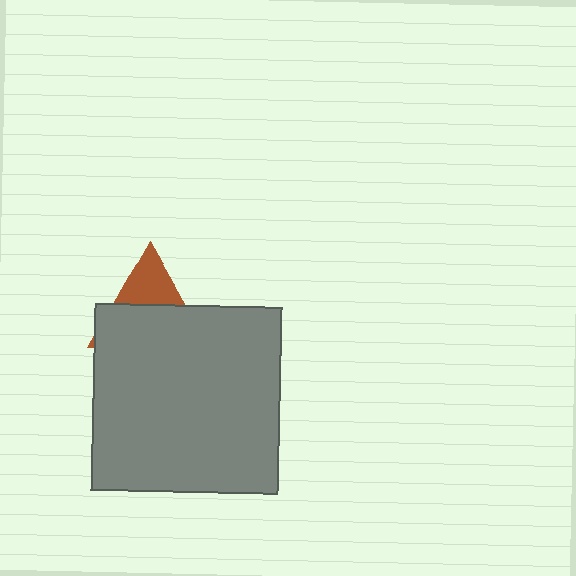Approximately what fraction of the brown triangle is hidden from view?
Roughly 64% of the brown triangle is hidden behind the gray square.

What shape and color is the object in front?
The object in front is a gray square.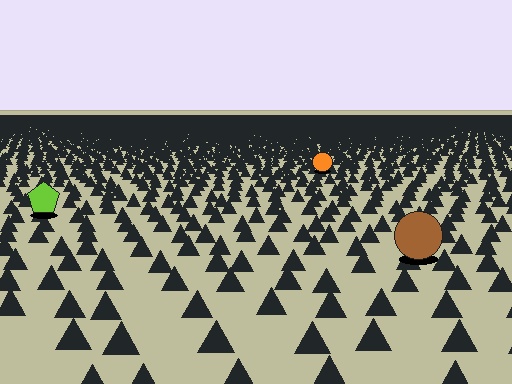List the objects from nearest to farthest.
From nearest to farthest: the brown circle, the lime pentagon, the orange circle.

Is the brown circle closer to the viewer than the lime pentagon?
Yes. The brown circle is closer — you can tell from the texture gradient: the ground texture is coarser near it.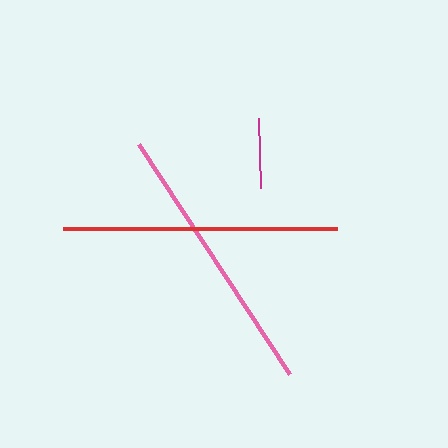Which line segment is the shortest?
The magenta line is the shortest at approximately 69 pixels.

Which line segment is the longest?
The pink line is the longest at approximately 275 pixels.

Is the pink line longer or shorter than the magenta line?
The pink line is longer than the magenta line.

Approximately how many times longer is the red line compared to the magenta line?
The red line is approximately 3.9 times the length of the magenta line.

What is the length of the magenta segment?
The magenta segment is approximately 69 pixels long.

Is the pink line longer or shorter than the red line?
The pink line is longer than the red line.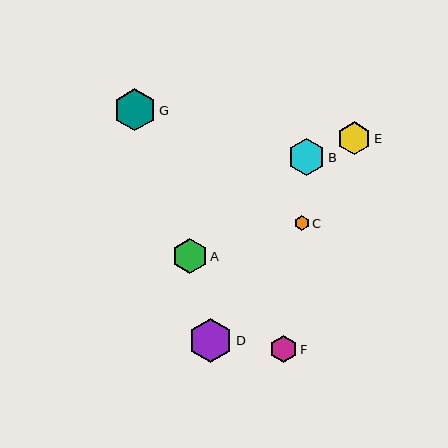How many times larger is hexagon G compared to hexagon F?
Hexagon G is approximately 1.6 times the size of hexagon F.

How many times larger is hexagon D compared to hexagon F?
Hexagon D is approximately 1.6 times the size of hexagon F.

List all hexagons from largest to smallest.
From largest to smallest: D, G, B, A, E, F, C.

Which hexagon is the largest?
Hexagon D is the largest with a size of approximately 44 pixels.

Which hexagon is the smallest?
Hexagon C is the smallest with a size of approximately 15 pixels.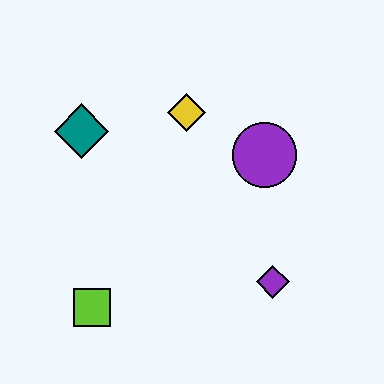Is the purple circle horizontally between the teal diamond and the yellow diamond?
No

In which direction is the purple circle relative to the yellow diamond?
The purple circle is to the right of the yellow diamond.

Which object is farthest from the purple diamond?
The teal diamond is farthest from the purple diamond.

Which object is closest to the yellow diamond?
The purple circle is closest to the yellow diamond.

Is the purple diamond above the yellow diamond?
No